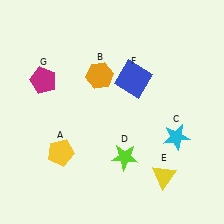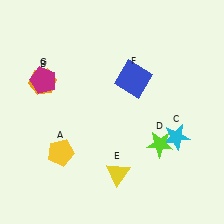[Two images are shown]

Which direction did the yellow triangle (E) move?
The yellow triangle (E) moved left.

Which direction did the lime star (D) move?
The lime star (D) moved right.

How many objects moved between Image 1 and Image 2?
3 objects moved between the two images.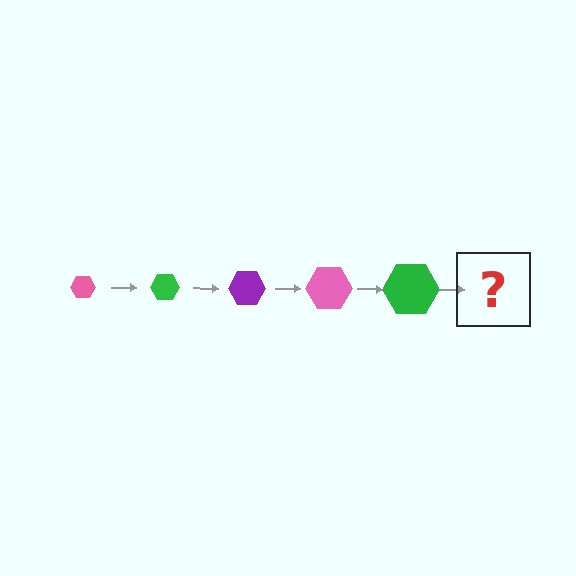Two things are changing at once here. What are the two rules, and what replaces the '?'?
The two rules are that the hexagon grows larger each step and the color cycles through pink, green, and purple. The '?' should be a purple hexagon, larger than the previous one.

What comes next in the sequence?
The next element should be a purple hexagon, larger than the previous one.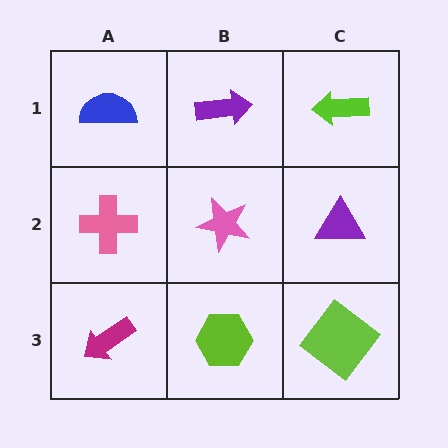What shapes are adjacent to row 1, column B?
A pink star (row 2, column B), a blue semicircle (row 1, column A), a lime arrow (row 1, column C).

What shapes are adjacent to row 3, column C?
A purple triangle (row 2, column C), a lime hexagon (row 3, column B).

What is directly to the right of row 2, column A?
A pink star.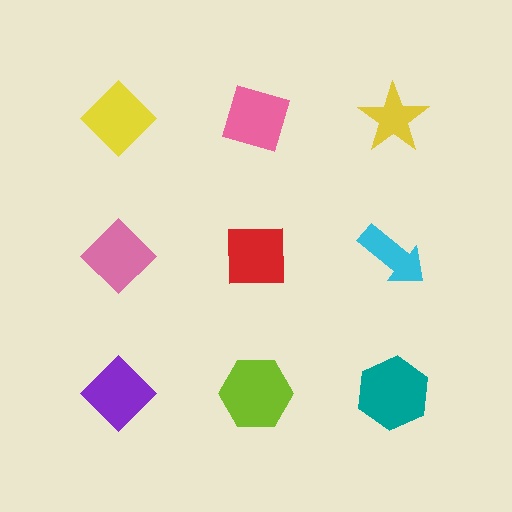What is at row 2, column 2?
A red square.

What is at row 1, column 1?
A yellow diamond.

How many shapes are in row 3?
3 shapes.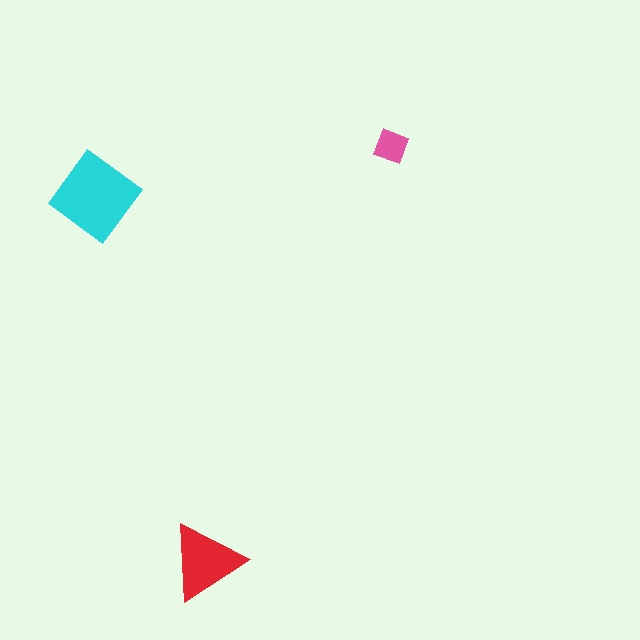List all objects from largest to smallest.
The cyan diamond, the red triangle, the pink square.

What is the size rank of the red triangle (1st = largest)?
2nd.